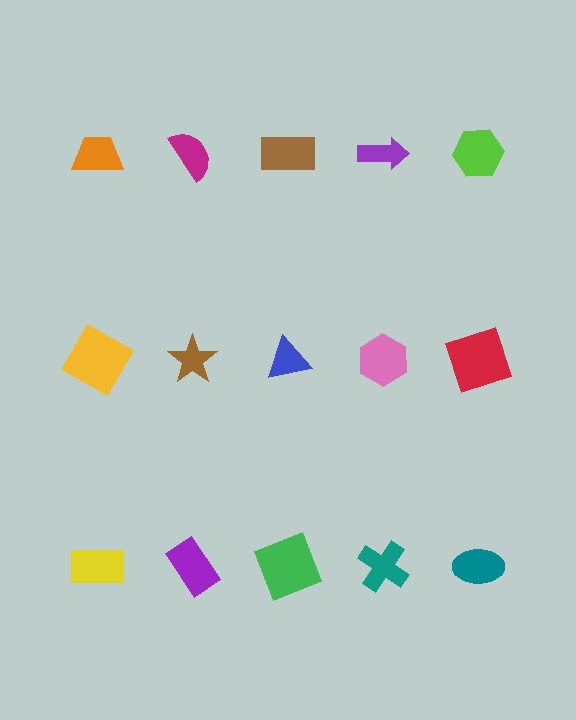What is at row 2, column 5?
A red square.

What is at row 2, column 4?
A pink hexagon.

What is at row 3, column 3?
A green square.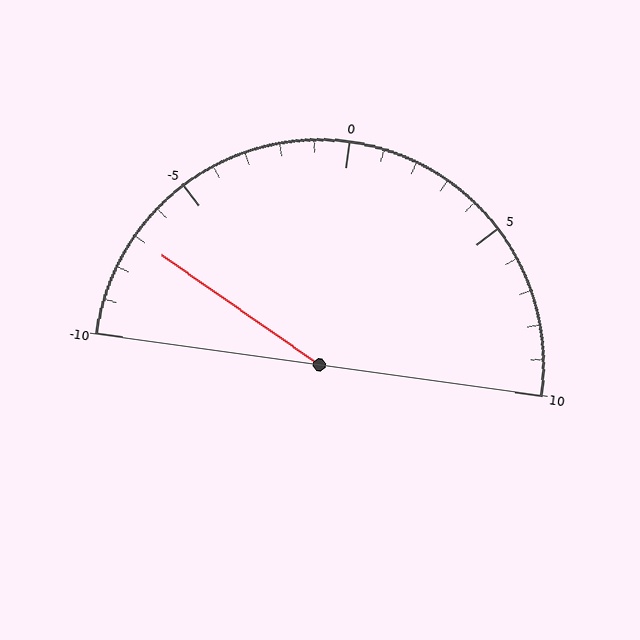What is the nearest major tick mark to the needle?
The nearest major tick mark is -5.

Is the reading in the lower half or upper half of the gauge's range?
The reading is in the lower half of the range (-10 to 10).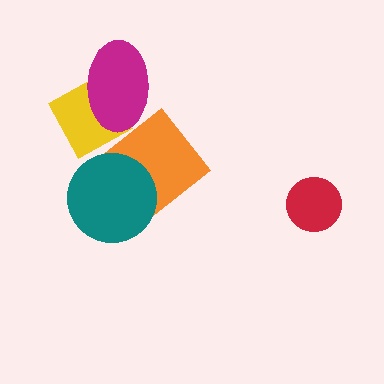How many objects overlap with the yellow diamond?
1 object overlaps with the yellow diamond.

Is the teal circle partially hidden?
No, no other shape covers it.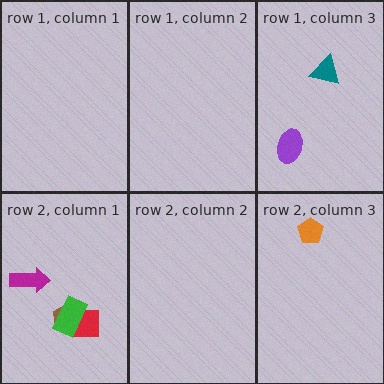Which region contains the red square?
The row 2, column 1 region.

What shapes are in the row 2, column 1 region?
The magenta arrow, the red square, the brown trapezoid, the green rectangle.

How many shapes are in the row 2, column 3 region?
1.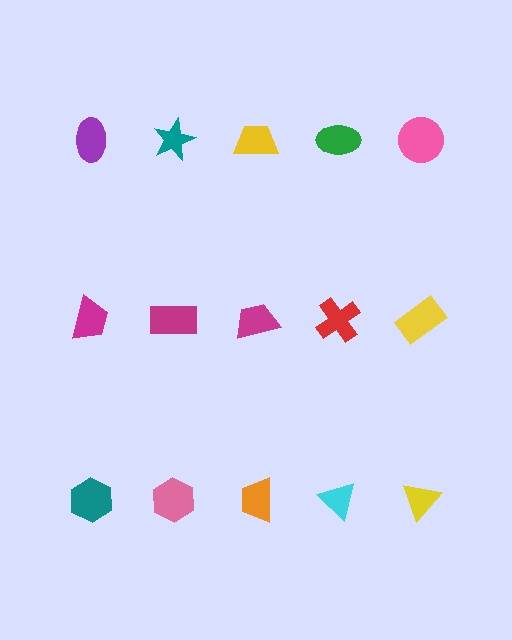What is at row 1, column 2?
A teal star.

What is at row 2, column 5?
A yellow rectangle.